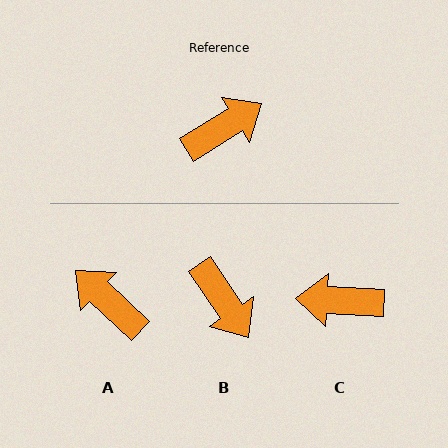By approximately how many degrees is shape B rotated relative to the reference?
Approximately 88 degrees clockwise.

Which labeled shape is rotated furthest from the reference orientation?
C, about 145 degrees away.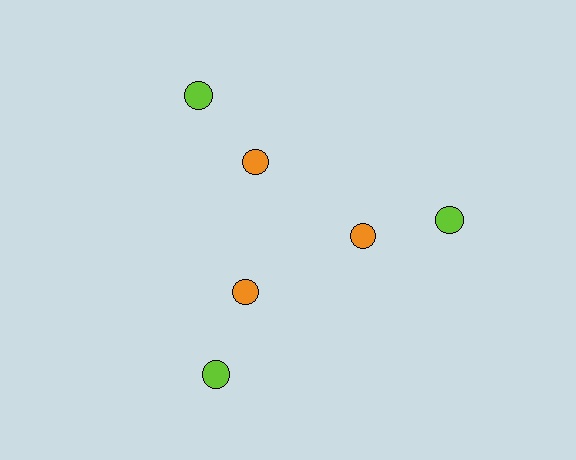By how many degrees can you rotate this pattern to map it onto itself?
The pattern maps onto itself every 120 degrees of rotation.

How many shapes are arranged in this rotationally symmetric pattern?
There are 6 shapes, arranged in 3 groups of 2.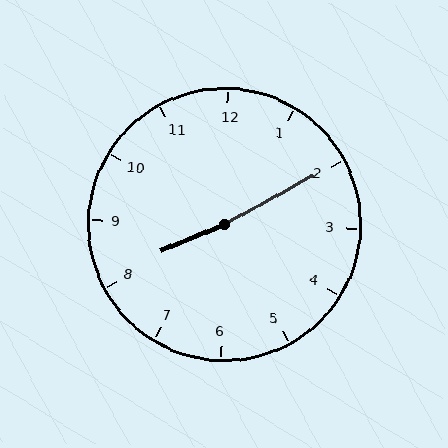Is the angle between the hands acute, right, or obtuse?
It is obtuse.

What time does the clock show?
8:10.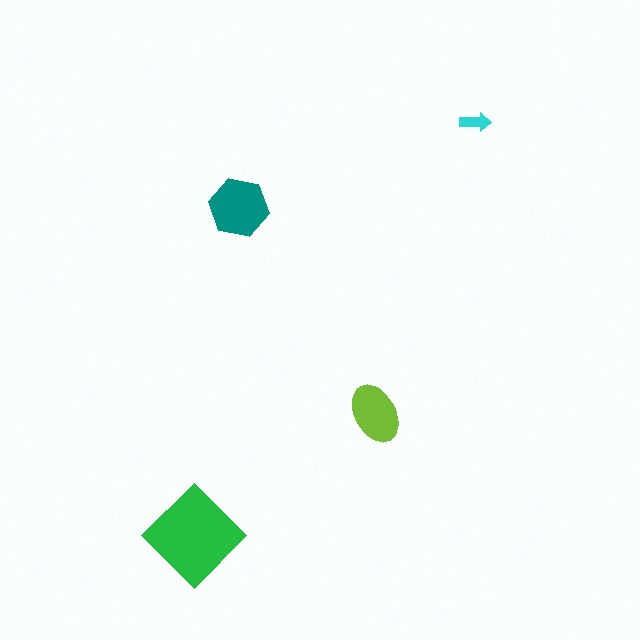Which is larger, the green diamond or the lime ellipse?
The green diamond.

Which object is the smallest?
The cyan arrow.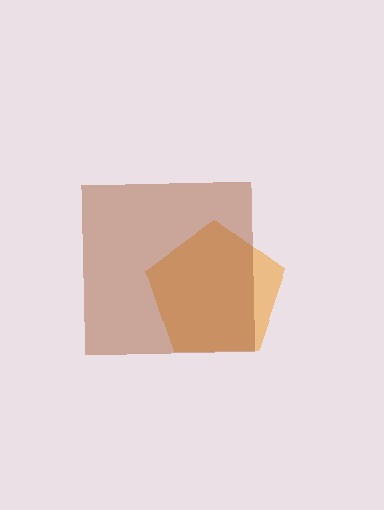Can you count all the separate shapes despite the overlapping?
Yes, there are 2 separate shapes.